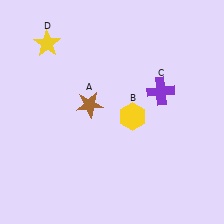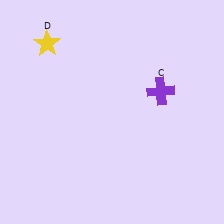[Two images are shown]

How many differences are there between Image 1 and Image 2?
There are 2 differences between the two images.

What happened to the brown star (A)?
The brown star (A) was removed in Image 2. It was in the top-left area of Image 1.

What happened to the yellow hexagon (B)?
The yellow hexagon (B) was removed in Image 2. It was in the bottom-right area of Image 1.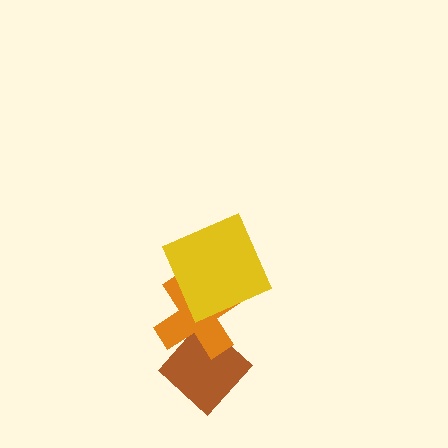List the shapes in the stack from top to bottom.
From top to bottom: the yellow square, the orange cross, the brown diamond.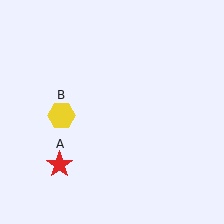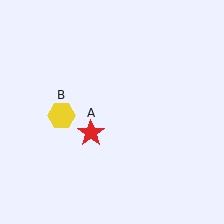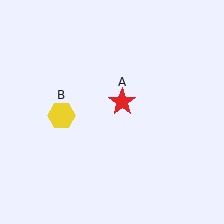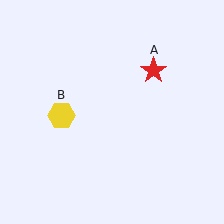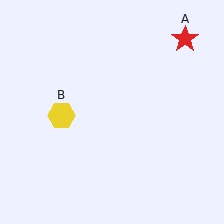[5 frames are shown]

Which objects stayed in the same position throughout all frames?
Yellow hexagon (object B) remained stationary.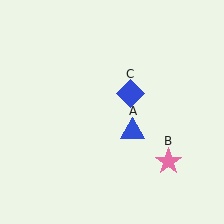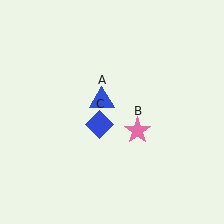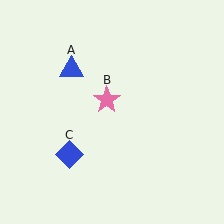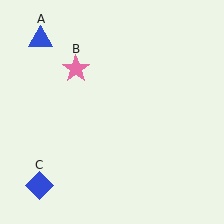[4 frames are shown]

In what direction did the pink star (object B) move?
The pink star (object B) moved up and to the left.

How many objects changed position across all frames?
3 objects changed position: blue triangle (object A), pink star (object B), blue diamond (object C).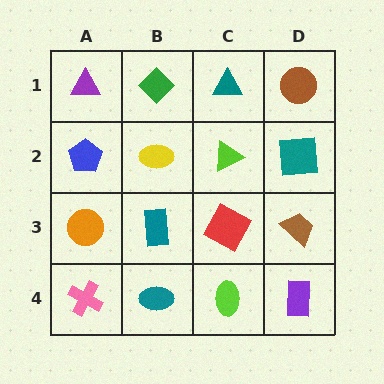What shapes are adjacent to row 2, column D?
A brown circle (row 1, column D), a brown trapezoid (row 3, column D), a lime triangle (row 2, column C).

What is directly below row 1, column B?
A yellow ellipse.